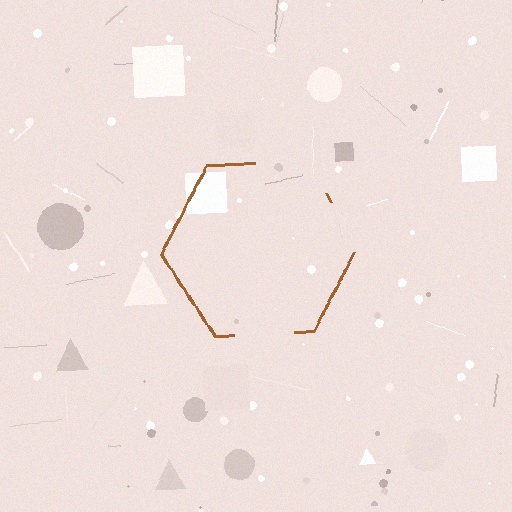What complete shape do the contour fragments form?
The contour fragments form a hexagon.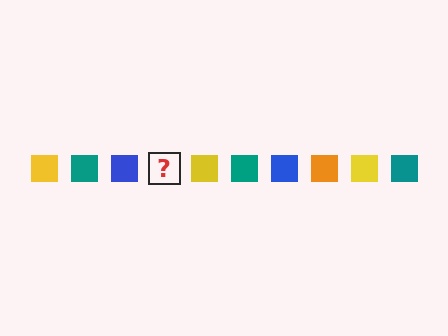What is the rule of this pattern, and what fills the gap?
The rule is that the pattern cycles through yellow, teal, blue, orange squares. The gap should be filled with an orange square.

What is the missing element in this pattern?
The missing element is an orange square.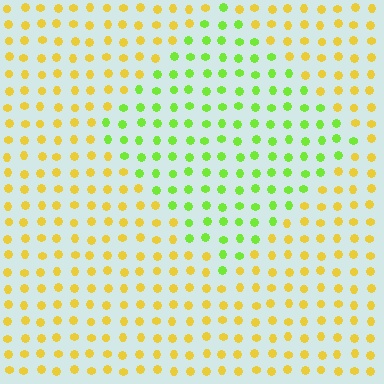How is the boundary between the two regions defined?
The boundary is defined purely by a slight shift in hue (about 50 degrees). Spacing, size, and orientation are identical on both sides.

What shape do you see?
I see a diamond.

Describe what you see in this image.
The image is filled with small yellow elements in a uniform arrangement. A diamond-shaped region is visible where the elements are tinted to a slightly different hue, forming a subtle color boundary.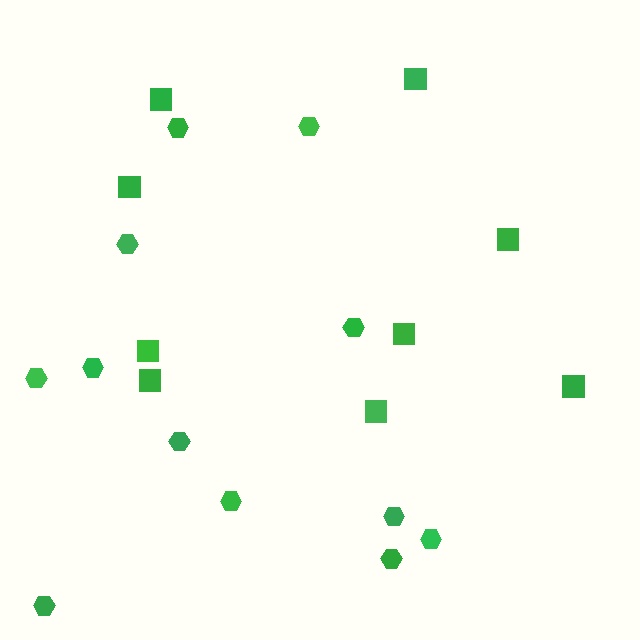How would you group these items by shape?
There are 2 groups: one group of squares (9) and one group of hexagons (12).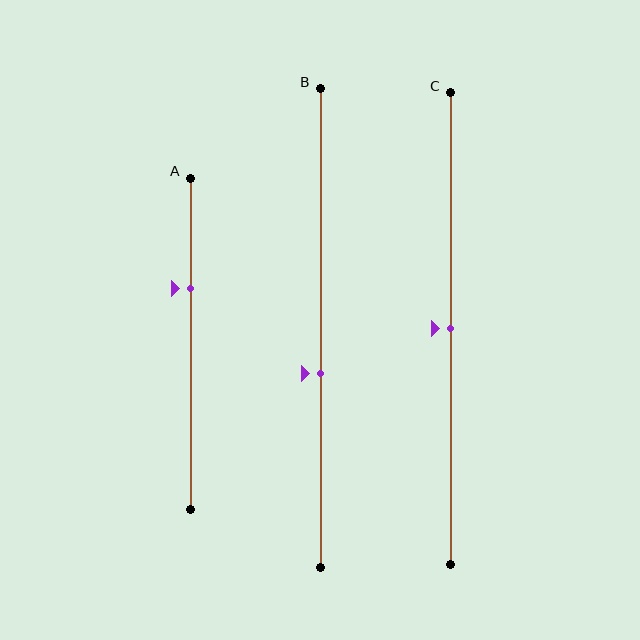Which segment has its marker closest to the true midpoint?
Segment C has its marker closest to the true midpoint.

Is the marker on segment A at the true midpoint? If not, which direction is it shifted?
No, the marker on segment A is shifted upward by about 17% of the segment length.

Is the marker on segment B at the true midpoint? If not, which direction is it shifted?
No, the marker on segment B is shifted downward by about 9% of the segment length.